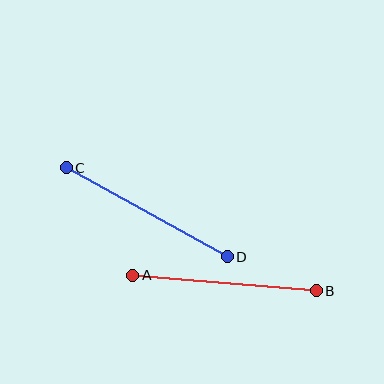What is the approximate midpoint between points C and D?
The midpoint is at approximately (147, 212) pixels.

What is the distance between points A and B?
The distance is approximately 184 pixels.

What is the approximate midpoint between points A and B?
The midpoint is at approximately (225, 283) pixels.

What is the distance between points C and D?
The distance is approximately 184 pixels.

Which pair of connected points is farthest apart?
Points A and B are farthest apart.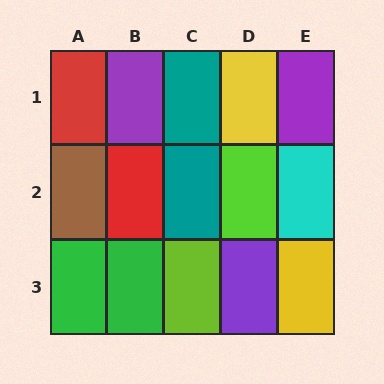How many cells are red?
2 cells are red.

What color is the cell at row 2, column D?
Lime.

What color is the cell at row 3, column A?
Green.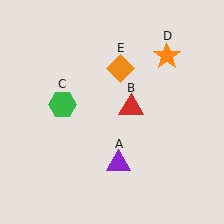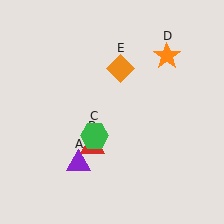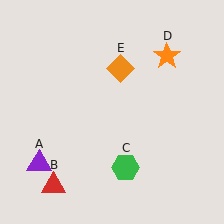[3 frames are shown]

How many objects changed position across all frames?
3 objects changed position: purple triangle (object A), red triangle (object B), green hexagon (object C).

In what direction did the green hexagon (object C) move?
The green hexagon (object C) moved down and to the right.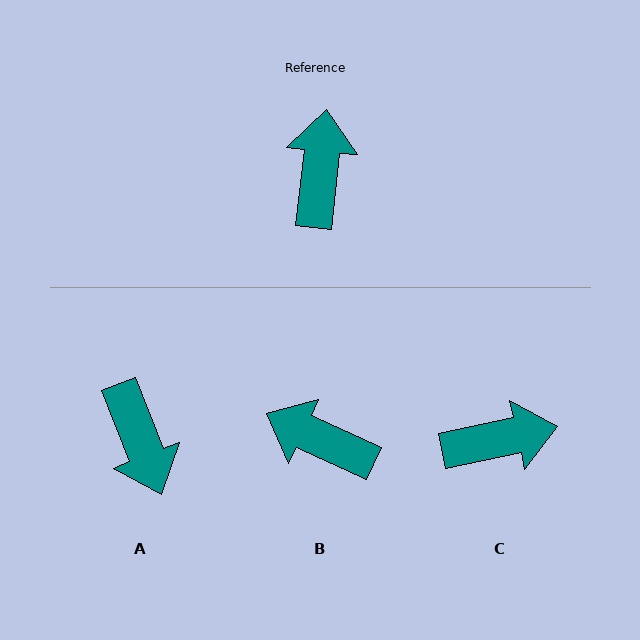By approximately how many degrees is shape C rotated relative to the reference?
Approximately 72 degrees clockwise.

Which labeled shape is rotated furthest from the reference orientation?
A, about 153 degrees away.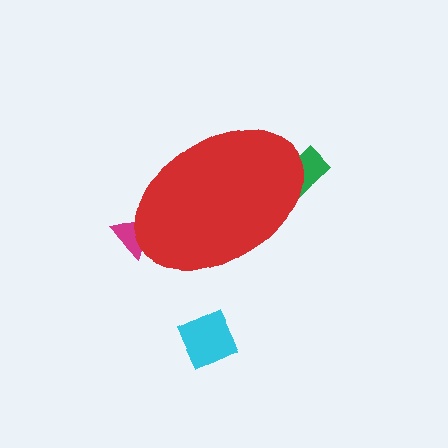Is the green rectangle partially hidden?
Yes, the green rectangle is partially hidden behind the red ellipse.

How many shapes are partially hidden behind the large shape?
2 shapes are partially hidden.